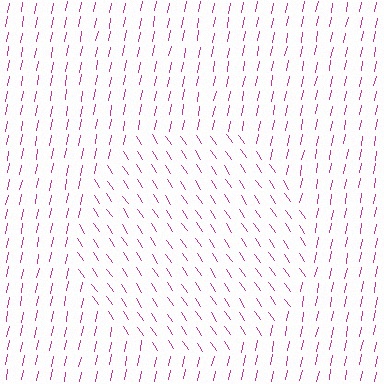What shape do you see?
I see a circle.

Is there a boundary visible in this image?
Yes, there is a texture boundary formed by a change in line orientation.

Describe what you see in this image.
The image is filled with small magenta line segments. A circle region in the image has lines oriented differently from the surrounding lines, creating a visible texture boundary.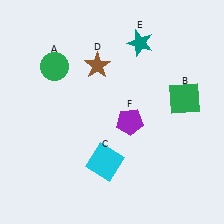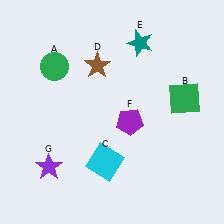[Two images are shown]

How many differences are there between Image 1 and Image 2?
There is 1 difference between the two images.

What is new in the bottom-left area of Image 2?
A purple star (G) was added in the bottom-left area of Image 2.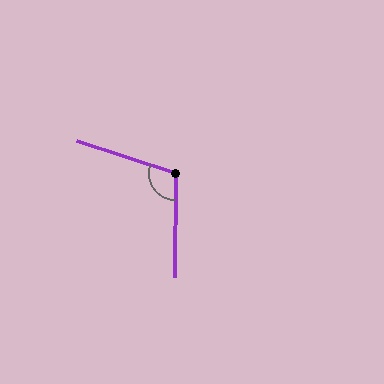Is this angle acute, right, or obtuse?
It is obtuse.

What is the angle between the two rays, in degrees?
Approximately 107 degrees.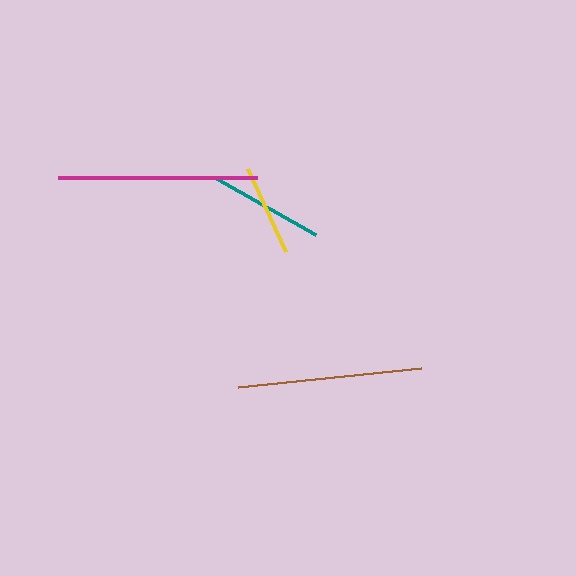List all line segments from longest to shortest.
From longest to shortest: magenta, brown, teal, yellow.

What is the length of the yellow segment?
The yellow segment is approximately 91 pixels long.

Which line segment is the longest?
The magenta line is the longest at approximately 200 pixels.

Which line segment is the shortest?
The yellow line is the shortest at approximately 91 pixels.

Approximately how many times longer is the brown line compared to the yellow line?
The brown line is approximately 2.0 times the length of the yellow line.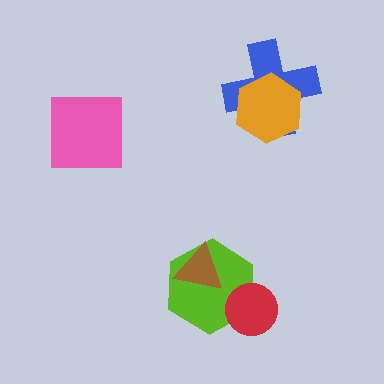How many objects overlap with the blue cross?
1 object overlaps with the blue cross.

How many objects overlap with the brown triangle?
1 object overlaps with the brown triangle.